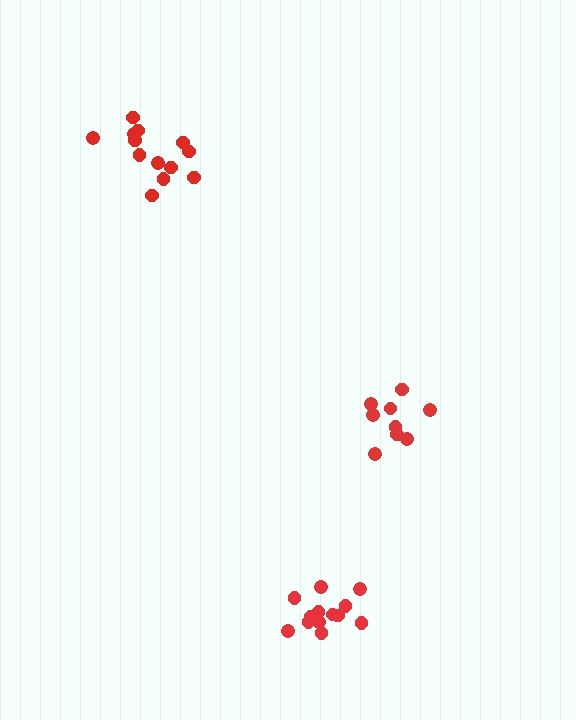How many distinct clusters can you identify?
There are 3 distinct clusters.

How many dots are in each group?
Group 1: 13 dots, Group 2: 13 dots, Group 3: 9 dots (35 total).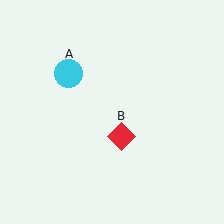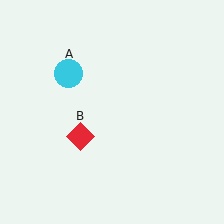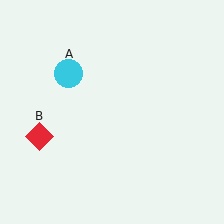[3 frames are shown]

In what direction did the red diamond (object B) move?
The red diamond (object B) moved left.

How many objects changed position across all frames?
1 object changed position: red diamond (object B).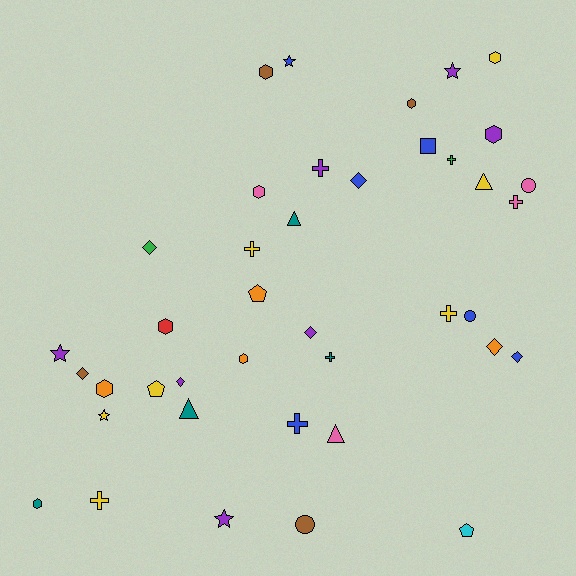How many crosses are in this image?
There are 8 crosses.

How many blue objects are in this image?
There are 6 blue objects.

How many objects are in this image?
There are 40 objects.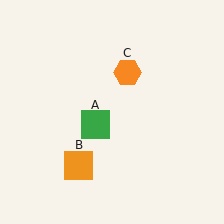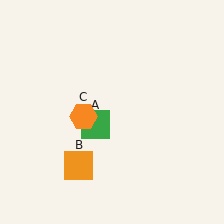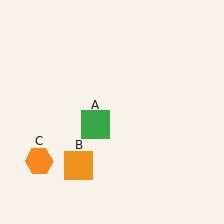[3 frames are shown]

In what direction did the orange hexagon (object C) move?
The orange hexagon (object C) moved down and to the left.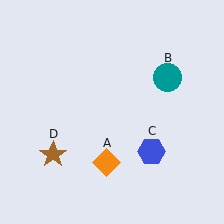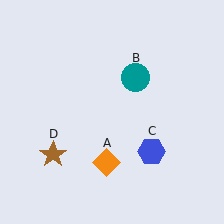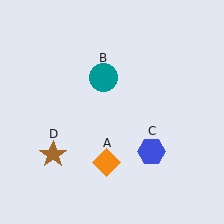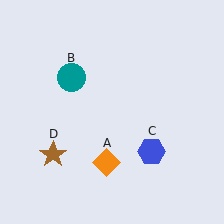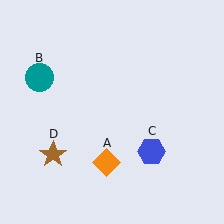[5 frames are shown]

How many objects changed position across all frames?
1 object changed position: teal circle (object B).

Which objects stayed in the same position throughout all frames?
Orange diamond (object A) and blue hexagon (object C) and brown star (object D) remained stationary.